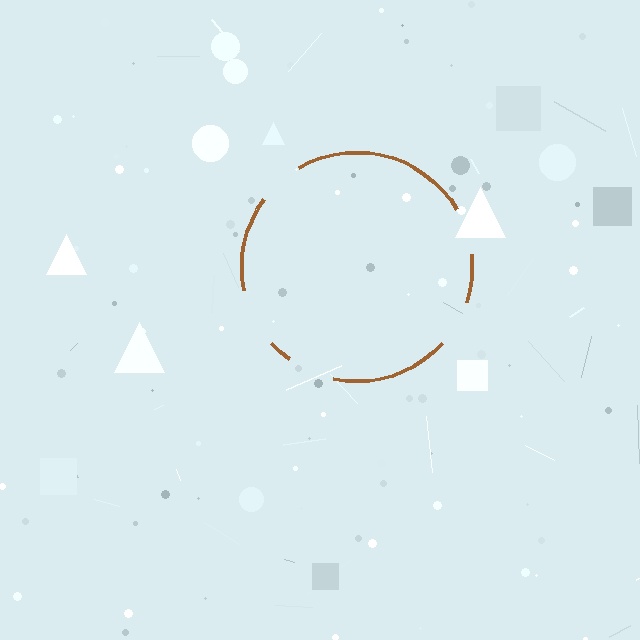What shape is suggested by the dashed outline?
The dashed outline suggests a circle.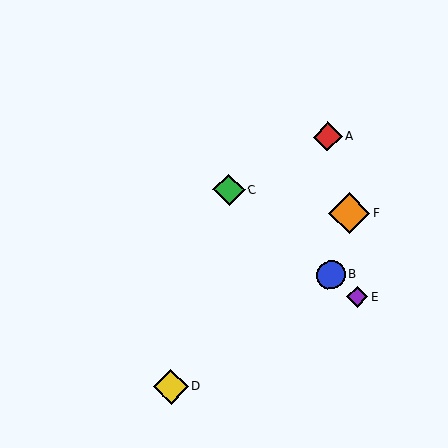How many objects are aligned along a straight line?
3 objects (B, C, E) are aligned along a straight line.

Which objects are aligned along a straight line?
Objects B, C, E are aligned along a straight line.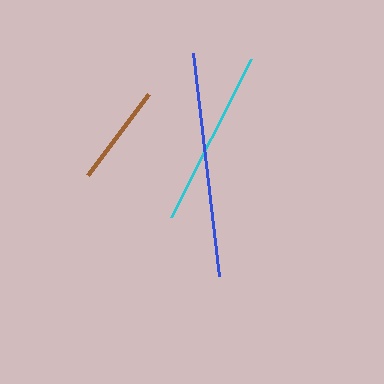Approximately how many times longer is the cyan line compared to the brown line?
The cyan line is approximately 1.7 times the length of the brown line.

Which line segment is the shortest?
The brown line is the shortest at approximately 101 pixels.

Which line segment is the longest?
The blue line is the longest at approximately 225 pixels.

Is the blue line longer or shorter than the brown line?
The blue line is longer than the brown line.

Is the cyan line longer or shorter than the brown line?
The cyan line is longer than the brown line.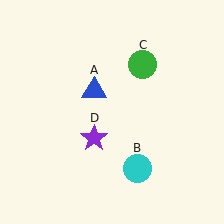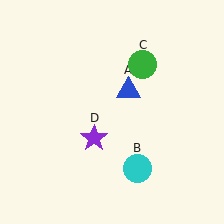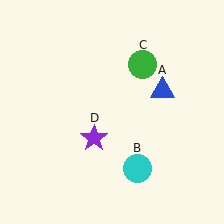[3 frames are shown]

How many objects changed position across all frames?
1 object changed position: blue triangle (object A).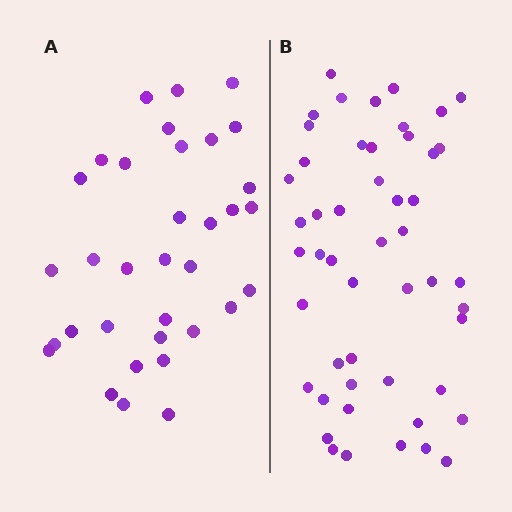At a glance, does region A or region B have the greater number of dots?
Region B (the right region) has more dots.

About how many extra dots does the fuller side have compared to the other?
Region B has approximately 15 more dots than region A.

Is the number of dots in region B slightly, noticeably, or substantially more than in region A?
Region B has substantially more. The ratio is roughly 1.5 to 1.